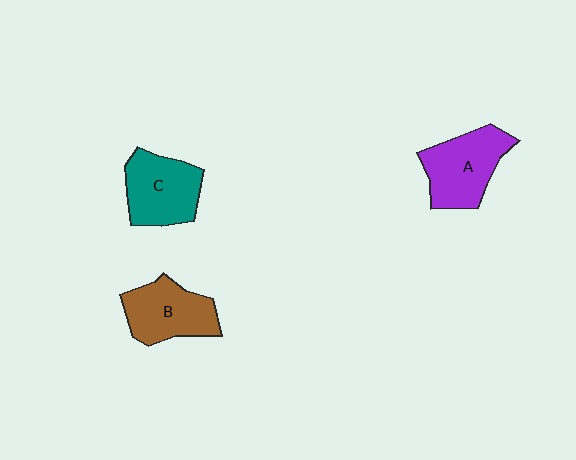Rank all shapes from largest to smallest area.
From largest to smallest: A (purple), C (teal), B (brown).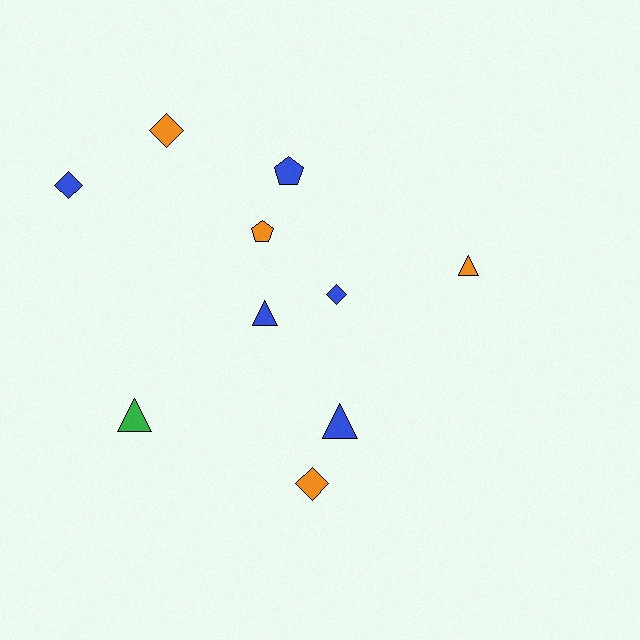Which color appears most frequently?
Blue, with 5 objects.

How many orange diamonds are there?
There are 2 orange diamonds.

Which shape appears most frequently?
Triangle, with 4 objects.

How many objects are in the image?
There are 10 objects.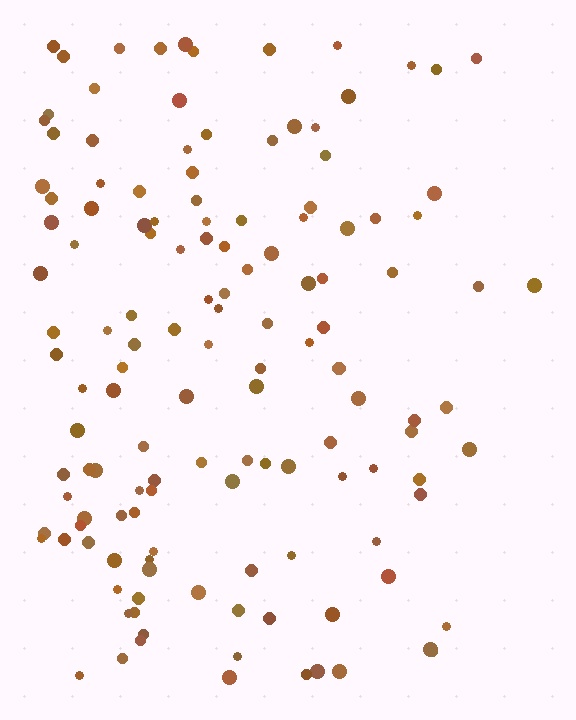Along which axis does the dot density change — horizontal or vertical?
Horizontal.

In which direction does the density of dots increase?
From right to left, with the left side densest.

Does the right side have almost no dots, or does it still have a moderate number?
Still a moderate number, just noticeably fewer than the left.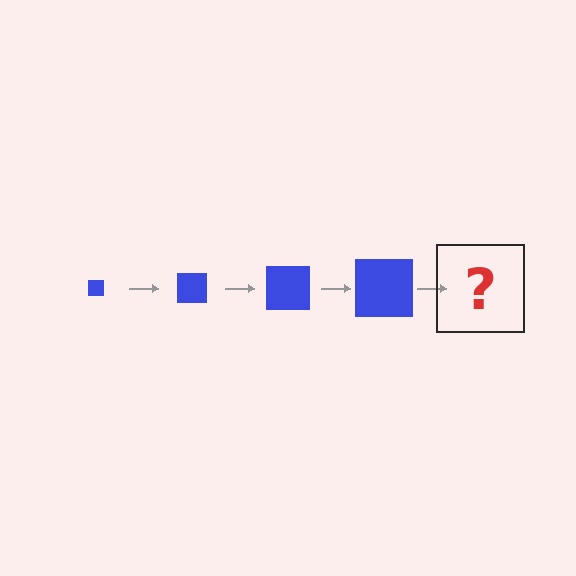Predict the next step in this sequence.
The next step is a blue square, larger than the previous one.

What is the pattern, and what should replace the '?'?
The pattern is that the square gets progressively larger each step. The '?' should be a blue square, larger than the previous one.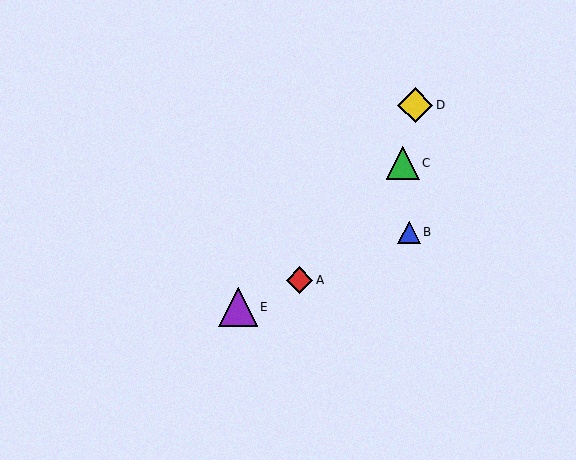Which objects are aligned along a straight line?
Objects A, B, E are aligned along a straight line.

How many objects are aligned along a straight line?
3 objects (A, B, E) are aligned along a straight line.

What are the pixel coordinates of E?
Object E is at (238, 307).